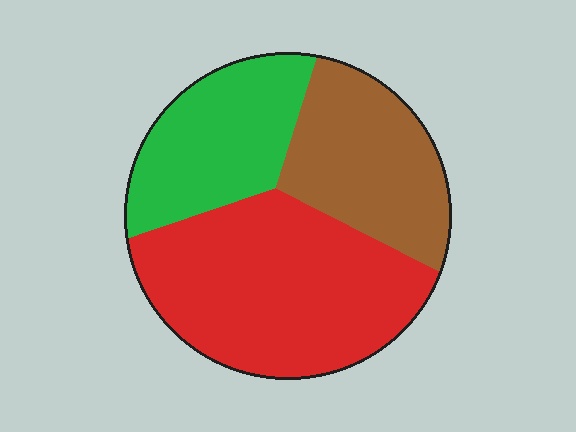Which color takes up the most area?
Red, at roughly 45%.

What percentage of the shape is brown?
Brown covers 27% of the shape.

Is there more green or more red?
Red.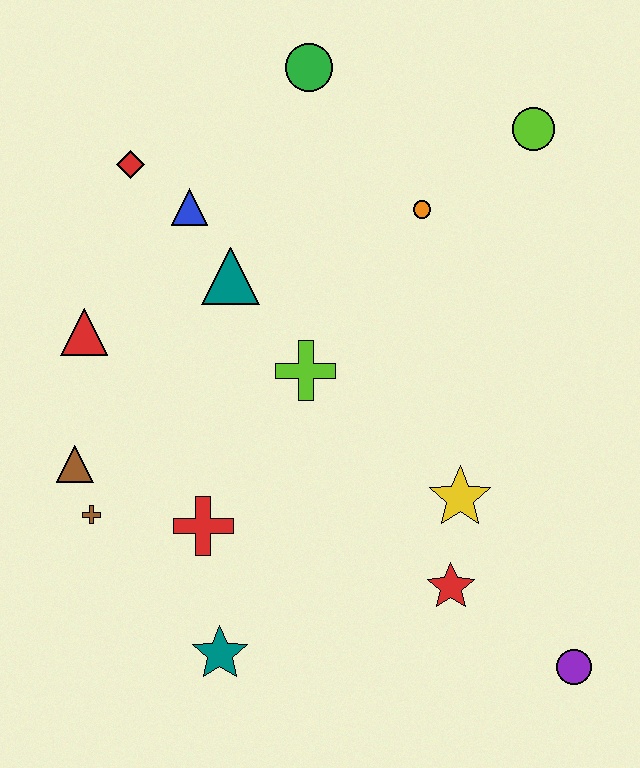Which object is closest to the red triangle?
The brown triangle is closest to the red triangle.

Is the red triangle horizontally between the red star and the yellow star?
No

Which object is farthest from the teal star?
The lime circle is farthest from the teal star.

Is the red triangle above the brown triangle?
Yes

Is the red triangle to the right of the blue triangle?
No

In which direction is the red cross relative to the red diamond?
The red cross is below the red diamond.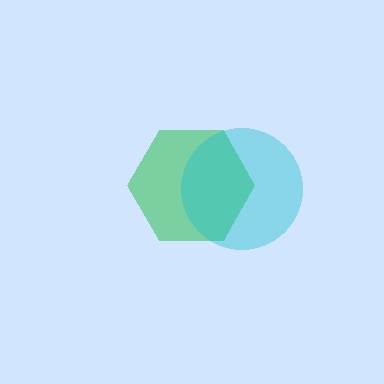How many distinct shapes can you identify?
There are 2 distinct shapes: a green hexagon, a cyan circle.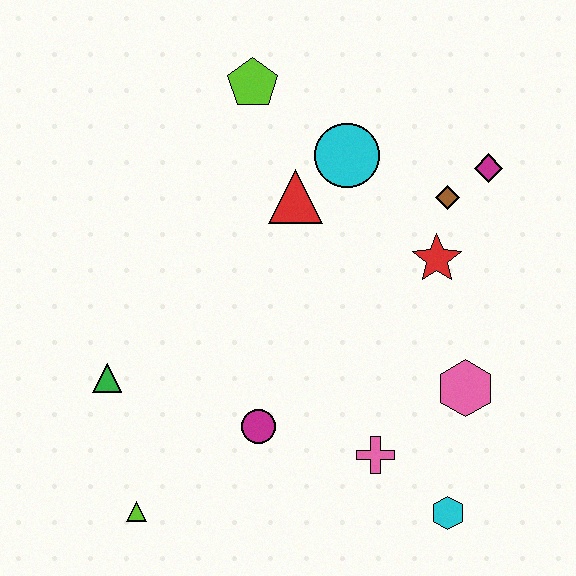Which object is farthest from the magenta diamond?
The lime triangle is farthest from the magenta diamond.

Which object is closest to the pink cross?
The cyan hexagon is closest to the pink cross.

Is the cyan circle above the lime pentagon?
No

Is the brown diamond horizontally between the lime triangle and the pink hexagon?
Yes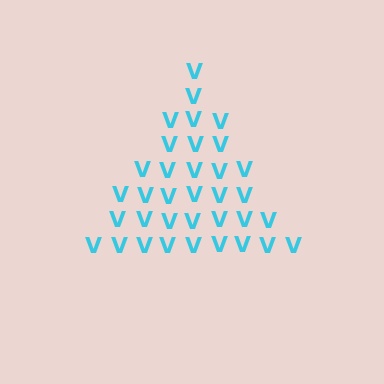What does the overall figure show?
The overall figure shows a triangle.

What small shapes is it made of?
It is made of small letter V's.